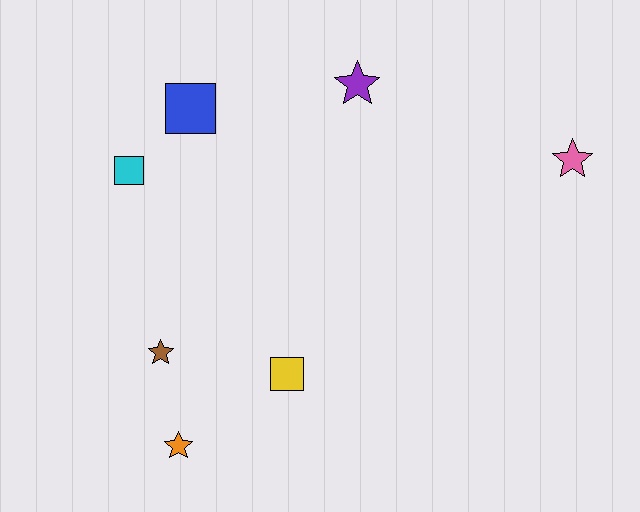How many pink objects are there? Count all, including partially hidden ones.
There is 1 pink object.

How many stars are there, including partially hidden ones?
There are 4 stars.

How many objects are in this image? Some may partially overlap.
There are 7 objects.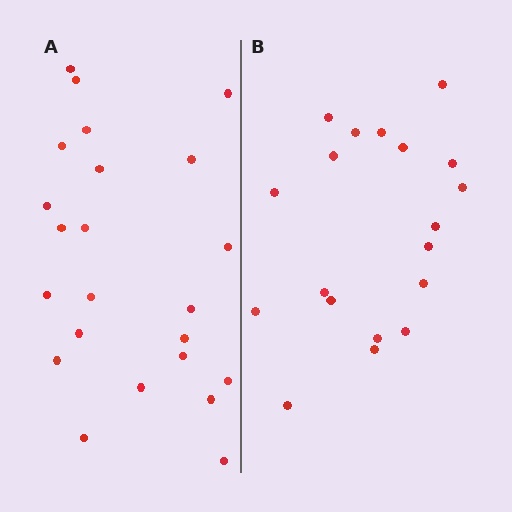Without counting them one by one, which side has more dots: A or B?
Region A (the left region) has more dots.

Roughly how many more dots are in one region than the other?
Region A has about 4 more dots than region B.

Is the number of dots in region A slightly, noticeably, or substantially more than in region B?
Region A has only slightly more — the two regions are fairly close. The ratio is roughly 1.2 to 1.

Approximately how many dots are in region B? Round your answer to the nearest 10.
About 20 dots. (The exact count is 19, which rounds to 20.)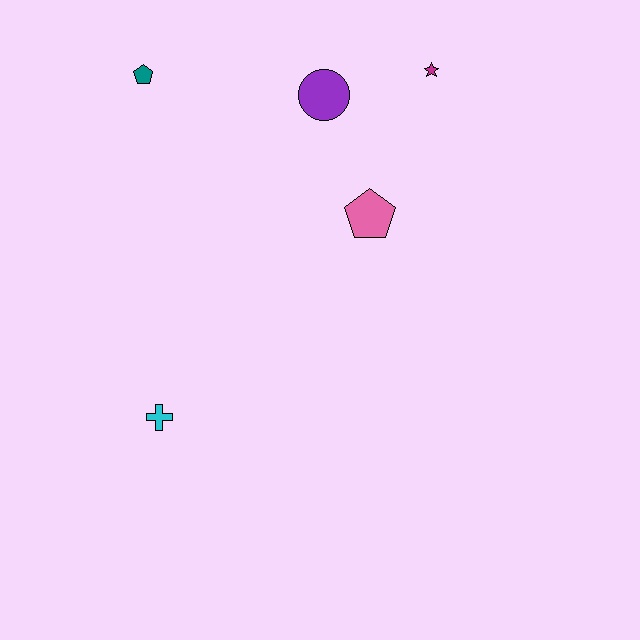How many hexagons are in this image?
There are no hexagons.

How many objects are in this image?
There are 5 objects.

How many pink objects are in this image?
There is 1 pink object.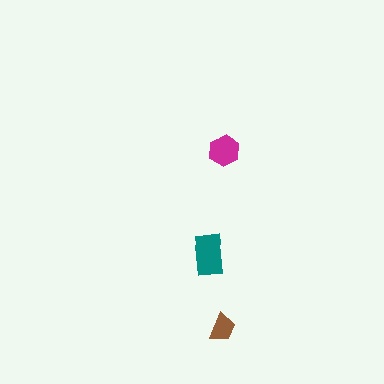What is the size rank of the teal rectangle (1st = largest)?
1st.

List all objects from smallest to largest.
The brown trapezoid, the magenta hexagon, the teal rectangle.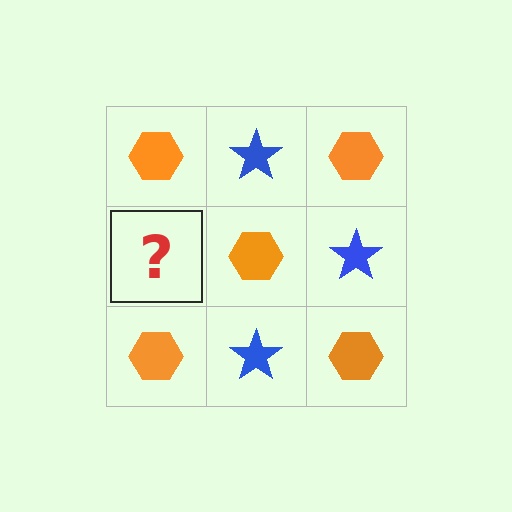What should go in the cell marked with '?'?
The missing cell should contain a blue star.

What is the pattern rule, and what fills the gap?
The rule is that it alternates orange hexagon and blue star in a checkerboard pattern. The gap should be filled with a blue star.